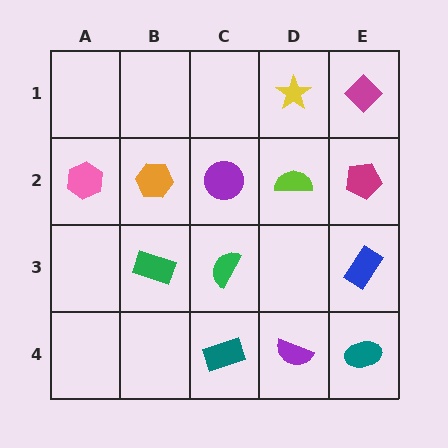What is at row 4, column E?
A teal ellipse.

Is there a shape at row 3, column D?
No, that cell is empty.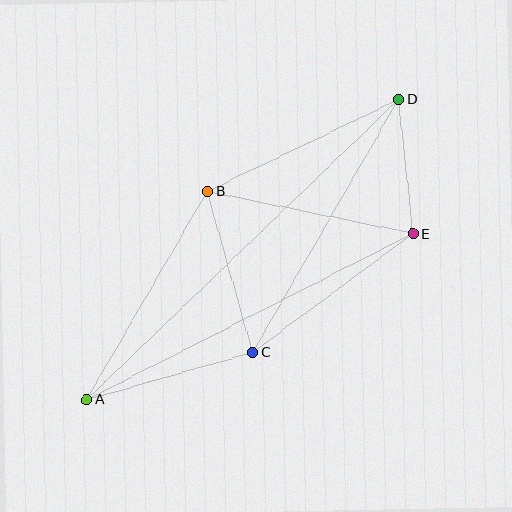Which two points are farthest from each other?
Points A and D are farthest from each other.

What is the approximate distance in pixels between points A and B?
The distance between A and B is approximately 241 pixels.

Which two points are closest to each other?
Points D and E are closest to each other.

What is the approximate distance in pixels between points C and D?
The distance between C and D is approximately 292 pixels.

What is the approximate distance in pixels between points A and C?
The distance between A and C is approximately 173 pixels.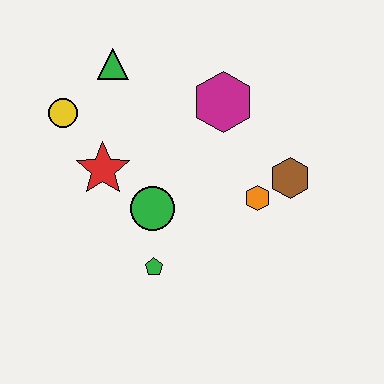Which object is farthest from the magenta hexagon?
The green pentagon is farthest from the magenta hexagon.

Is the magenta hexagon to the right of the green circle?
Yes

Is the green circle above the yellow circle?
No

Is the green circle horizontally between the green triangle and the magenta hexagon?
Yes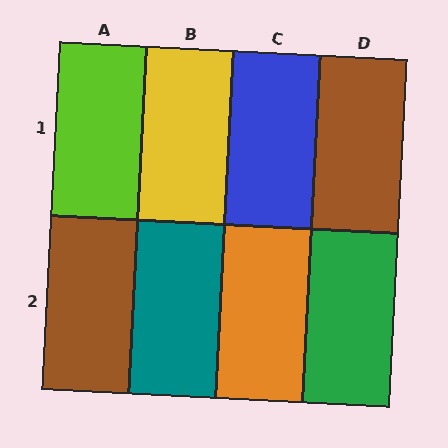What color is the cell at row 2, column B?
Teal.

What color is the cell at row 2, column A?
Brown.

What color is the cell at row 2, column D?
Green.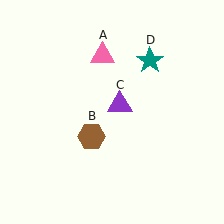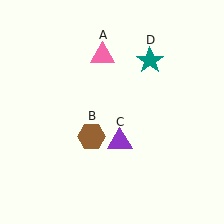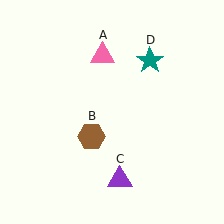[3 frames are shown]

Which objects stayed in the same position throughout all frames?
Pink triangle (object A) and brown hexagon (object B) and teal star (object D) remained stationary.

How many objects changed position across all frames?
1 object changed position: purple triangle (object C).